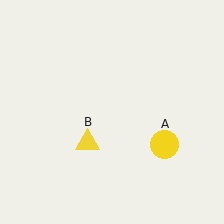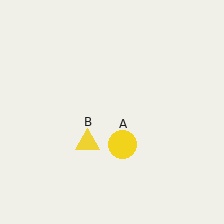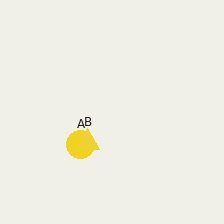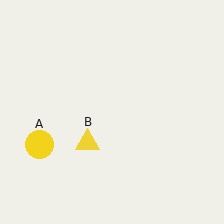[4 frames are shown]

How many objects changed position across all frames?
1 object changed position: yellow circle (object A).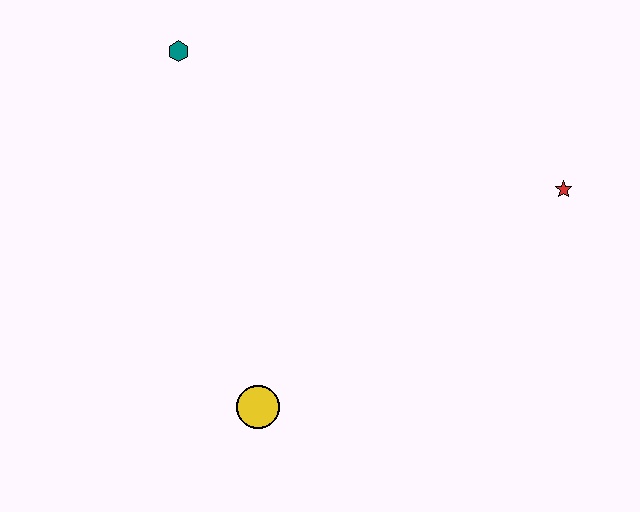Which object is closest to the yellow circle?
The teal hexagon is closest to the yellow circle.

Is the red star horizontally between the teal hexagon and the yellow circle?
No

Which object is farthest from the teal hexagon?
The red star is farthest from the teal hexagon.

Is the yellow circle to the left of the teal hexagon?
No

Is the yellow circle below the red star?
Yes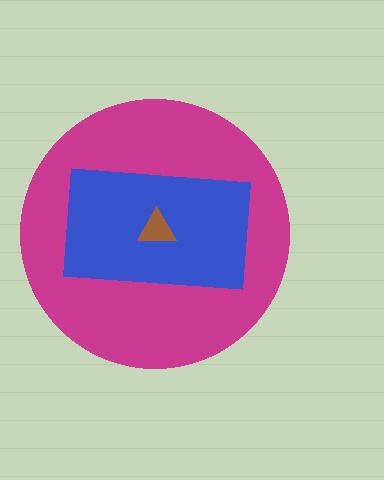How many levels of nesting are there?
3.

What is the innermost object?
The brown triangle.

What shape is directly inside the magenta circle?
The blue rectangle.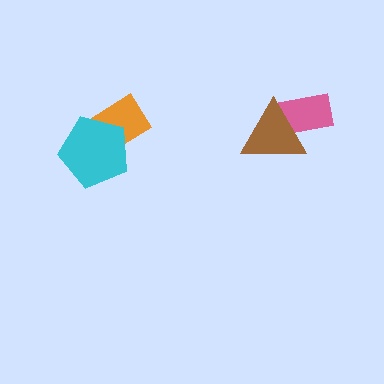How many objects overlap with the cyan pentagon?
1 object overlaps with the cyan pentagon.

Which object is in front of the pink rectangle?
The brown triangle is in front of the pink rectangle.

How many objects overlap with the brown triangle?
1 object overlaps with the brown triangle.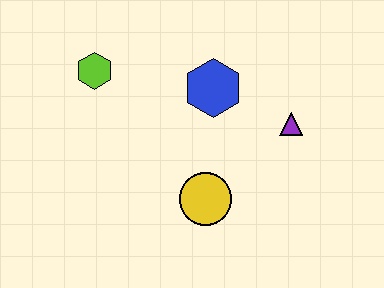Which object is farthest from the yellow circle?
The lime hexagon is farthest from the yellow circle.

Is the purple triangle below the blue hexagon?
Yes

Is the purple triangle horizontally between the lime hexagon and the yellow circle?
No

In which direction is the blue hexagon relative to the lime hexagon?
The blue hexagon is to the right of the lime hexagon.